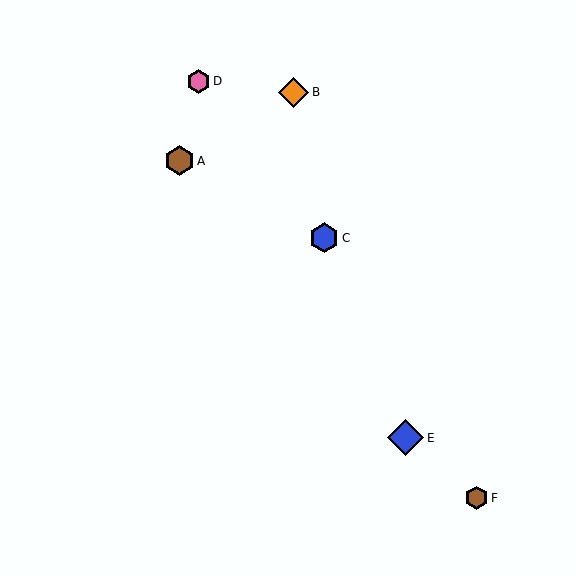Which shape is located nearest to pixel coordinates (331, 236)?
The blue hexagon (labeled C) at (324, 238) is nearest to that location.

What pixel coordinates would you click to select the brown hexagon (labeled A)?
Click at (179, 161) to select the brown hexagon A.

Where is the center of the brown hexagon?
The center of the brown hexagon is at (476, 498).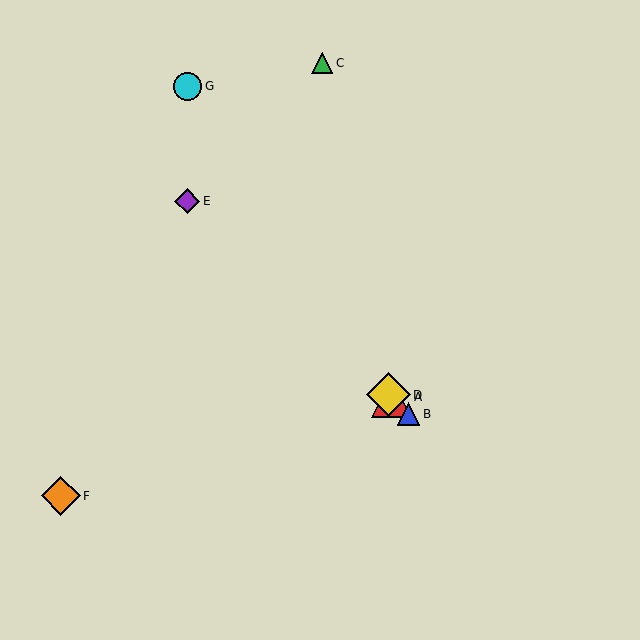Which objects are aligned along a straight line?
Objects A, B, D, E are aligned along a straight line.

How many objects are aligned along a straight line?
4 objects (A, B, D, E) are aligned along a straight line.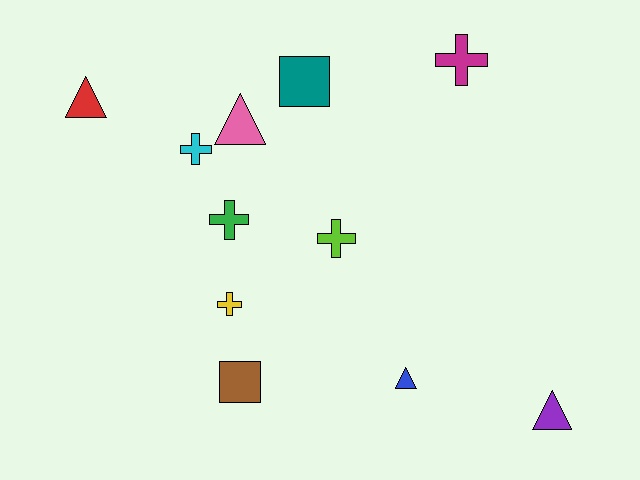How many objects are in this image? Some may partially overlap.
There are 11 objects.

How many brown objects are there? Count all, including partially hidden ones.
There is 1 brown object.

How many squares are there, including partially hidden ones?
There are 2 squares.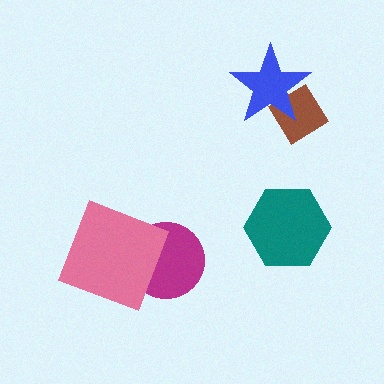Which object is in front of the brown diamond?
The blue star is in front of the brown diamond.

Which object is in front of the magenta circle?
The pink square is in front of the magenta circle.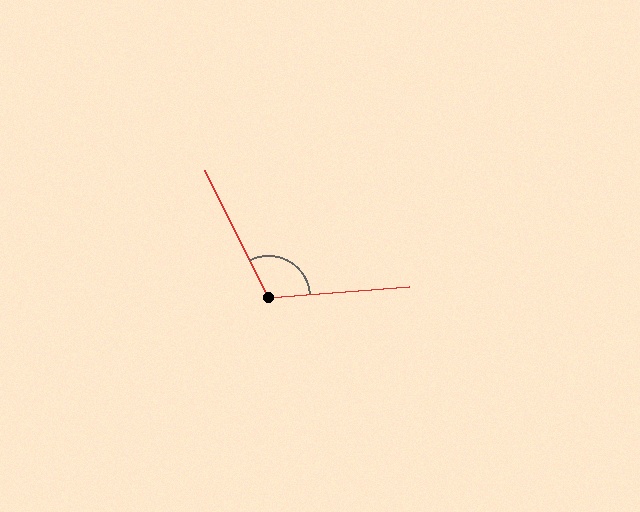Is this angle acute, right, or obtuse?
It is obtuse.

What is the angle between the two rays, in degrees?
Approximately 112 degrees.